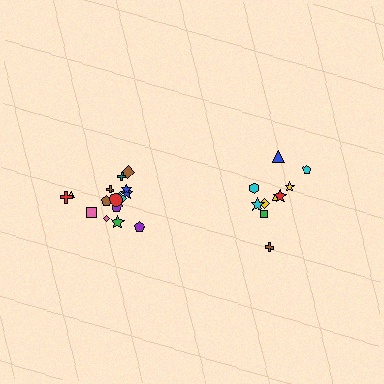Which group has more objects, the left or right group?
The left group.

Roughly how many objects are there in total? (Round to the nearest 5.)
Roughly 25 objects in total.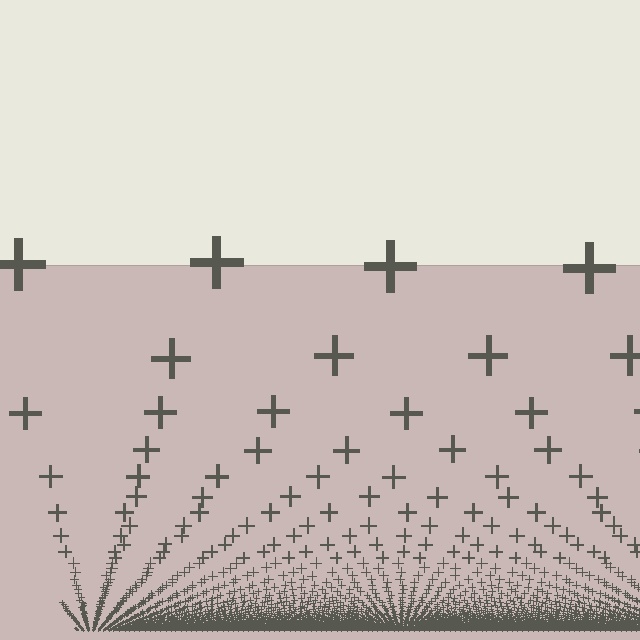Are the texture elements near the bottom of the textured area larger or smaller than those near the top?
Smaller. The gradient is inverted — elements near the bottom are smaller and denser.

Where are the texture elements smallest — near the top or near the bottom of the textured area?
Near the bottom.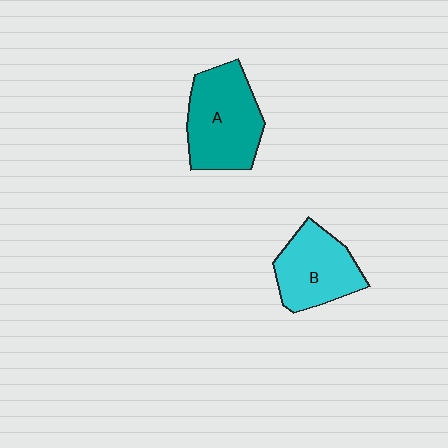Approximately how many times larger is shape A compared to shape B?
Approximately 1.2 times.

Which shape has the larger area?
Shape A (teal).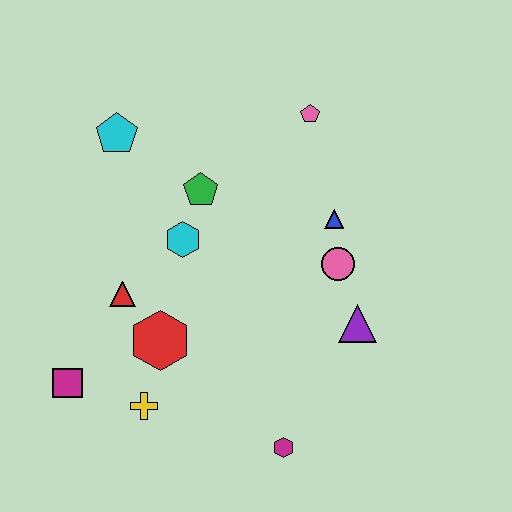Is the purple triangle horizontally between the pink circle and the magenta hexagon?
No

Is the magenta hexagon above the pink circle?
No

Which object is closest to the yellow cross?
The red hexagon is closest to the yellow cross.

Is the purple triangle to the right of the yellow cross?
Yes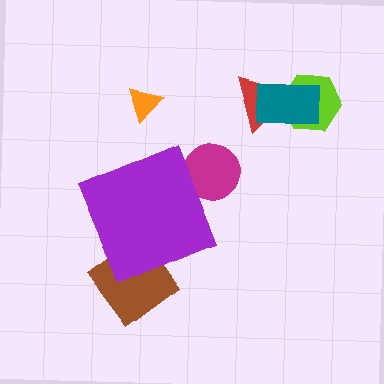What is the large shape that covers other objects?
A purple diamond.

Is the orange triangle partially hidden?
No, the orange triangle is fully visible.